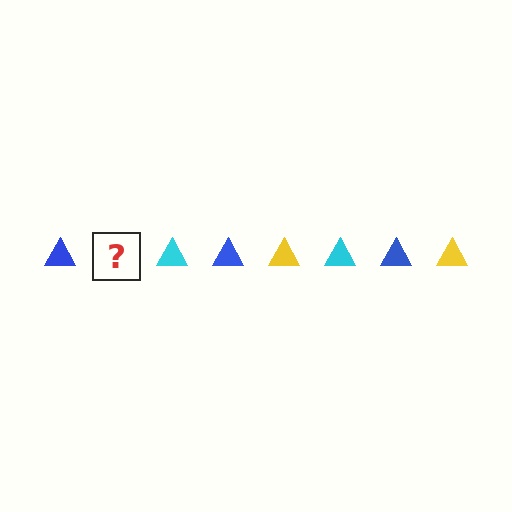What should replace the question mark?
The question mark should be replaced with a yellow triangle.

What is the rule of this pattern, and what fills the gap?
The rule is that the pattern cycles through blue, yellow, cyan triangles. The gap should be filled with a yellow triangle.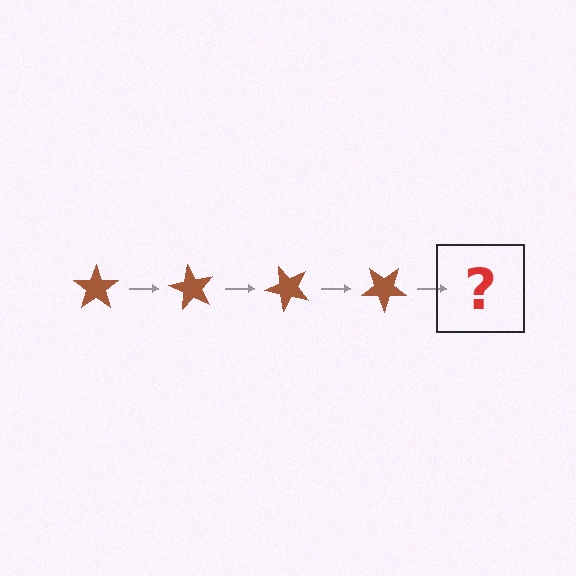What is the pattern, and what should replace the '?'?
The pattern is that the star rotates 60 degrees each step. The '?' should be a brown star rotated 240 degrees.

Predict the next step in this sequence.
The next step is a brown star rotated 240 degrees.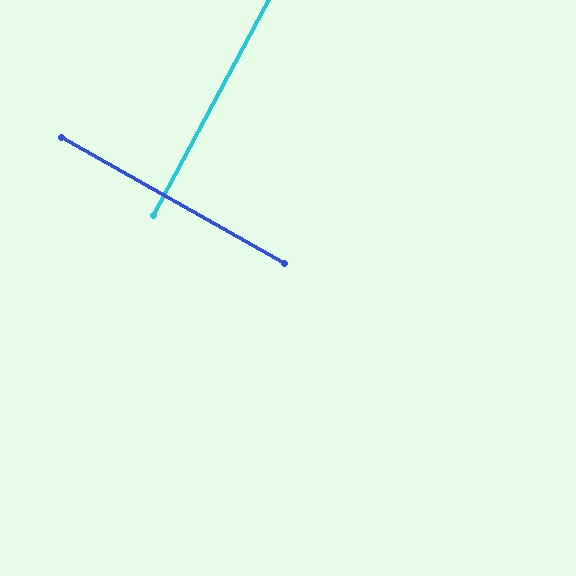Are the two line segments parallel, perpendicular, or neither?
Perpendicular — they meet at approximately 89°.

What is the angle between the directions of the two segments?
Approximately 89 degrees.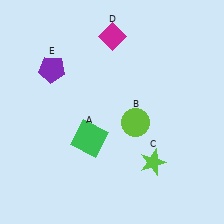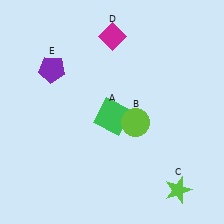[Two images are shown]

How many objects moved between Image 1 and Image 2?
2 objects moved between the two images.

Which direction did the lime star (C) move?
The lime star (C) moved down.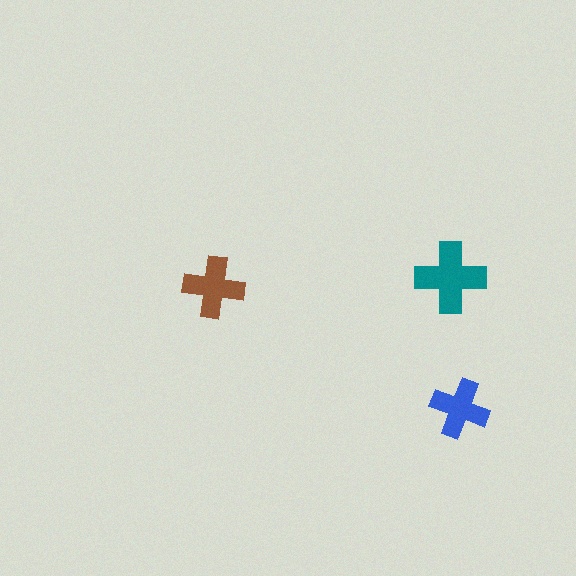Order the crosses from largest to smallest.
the teal one, the brown one, the blue one.